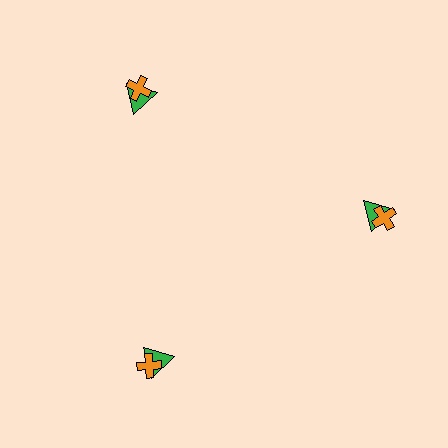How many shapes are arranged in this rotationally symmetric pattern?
There are 6 shapes, arranged in 3 groups of 2.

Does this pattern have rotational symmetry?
Yes, this pattern has 3-fold rotational symmetry. It looks the same after rotating 120 degrees around the center.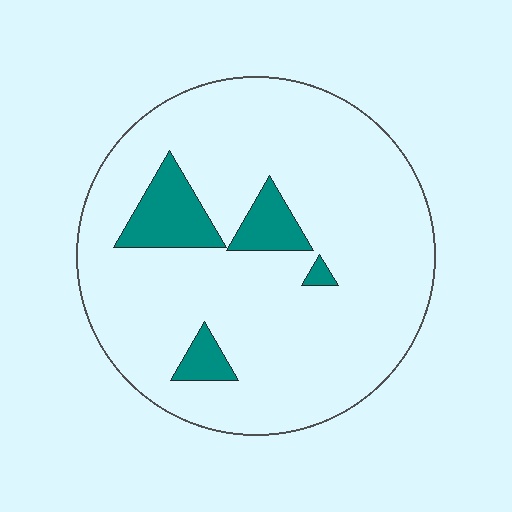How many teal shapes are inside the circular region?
4.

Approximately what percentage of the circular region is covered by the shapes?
Approximately 10%.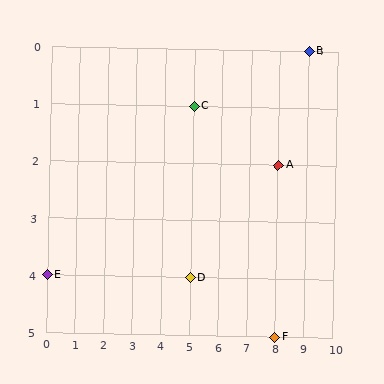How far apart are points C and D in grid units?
Points C and D are 3 rows apart.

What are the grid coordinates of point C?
Point C is at grid coordinates (5, 1).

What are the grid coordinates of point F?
Point F is at grid coordinates (8, 5).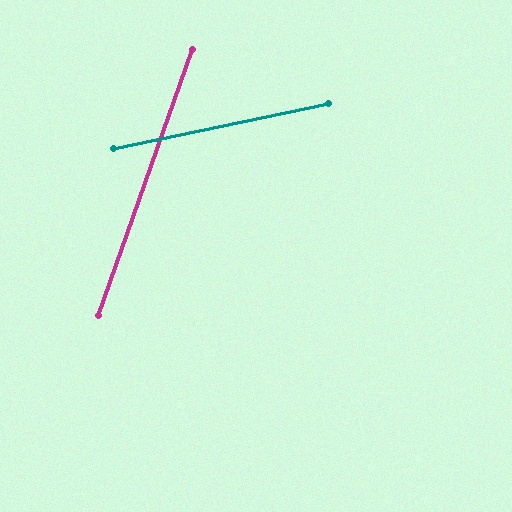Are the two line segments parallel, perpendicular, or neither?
Neither parallel nor perpendicular — they differ by about 58°.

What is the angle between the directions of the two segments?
Approximately 58 degrees.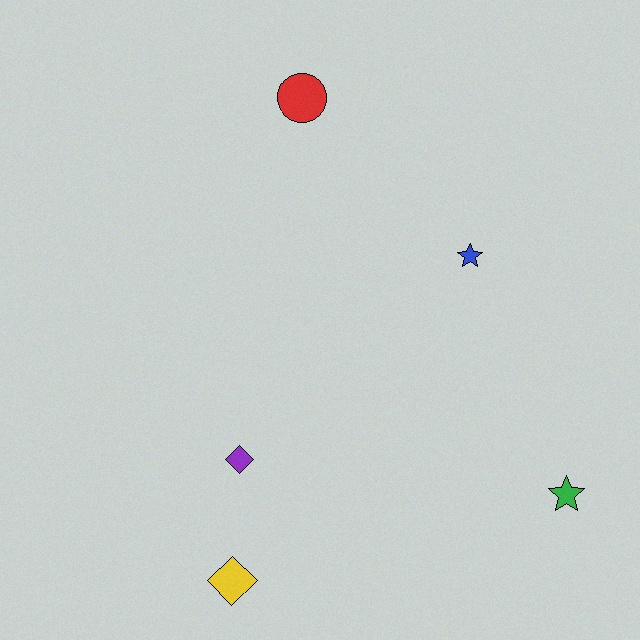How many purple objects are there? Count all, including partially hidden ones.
There is 1 purple object.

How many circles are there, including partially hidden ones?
There is 1 circle.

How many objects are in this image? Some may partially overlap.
There are 5 objects.